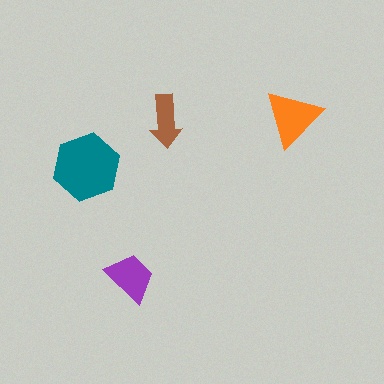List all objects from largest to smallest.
The teal hexagon, the orange triangle, the purple trapezoid, the brown arrow.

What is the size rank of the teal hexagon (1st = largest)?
1st.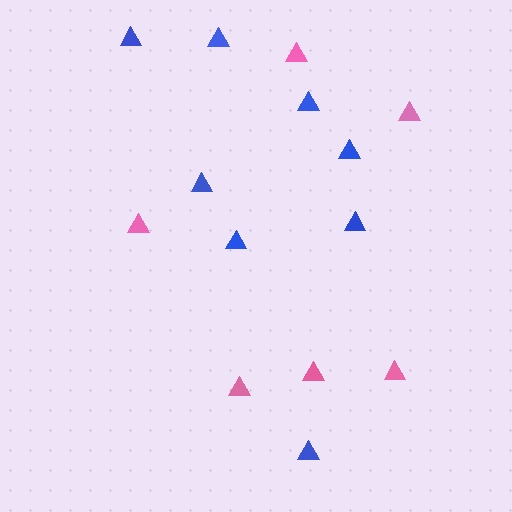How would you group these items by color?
There are 2 groups: one group of pink triangles (6) and one group of blue triangles (8).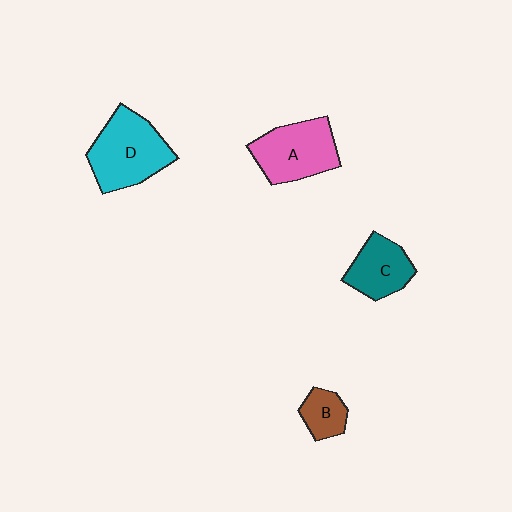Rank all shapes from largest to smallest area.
From largest to smallest: D (cyan), A (pink), C (teal), B (brown).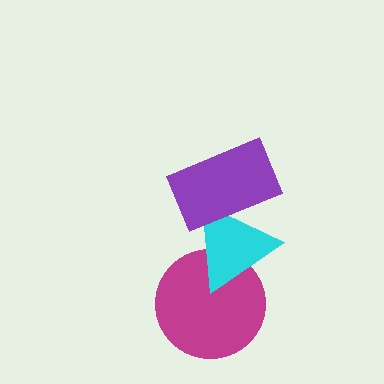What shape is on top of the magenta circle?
The cyan triangle is on top of the magenta circle.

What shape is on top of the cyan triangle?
The purple rectangle is on top of the cyan triangle.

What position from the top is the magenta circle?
The magenta circle is 3rd from the top.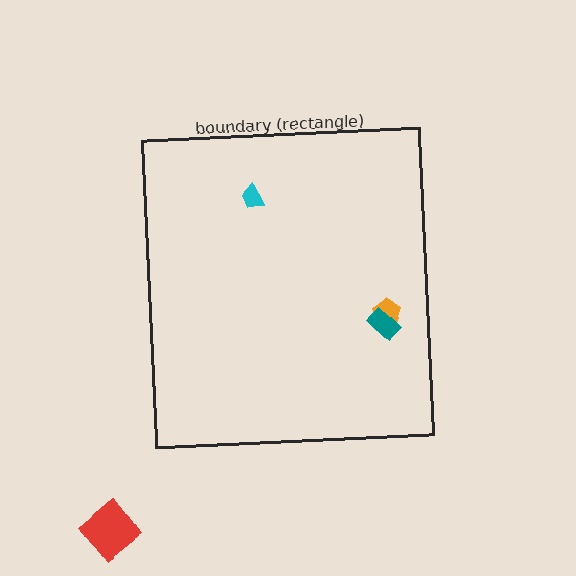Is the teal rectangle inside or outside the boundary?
Inside.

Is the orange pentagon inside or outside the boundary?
Inside.